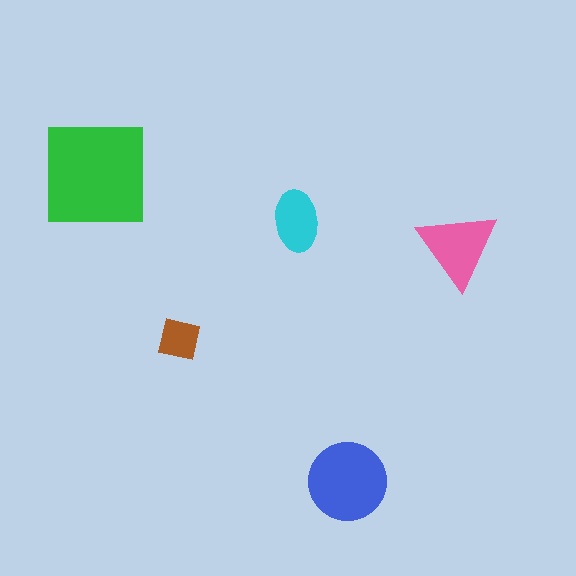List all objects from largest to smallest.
The green square, the blue circle, the pink triangle, the cyan ellipse, the brown square.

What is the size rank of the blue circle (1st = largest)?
2nd.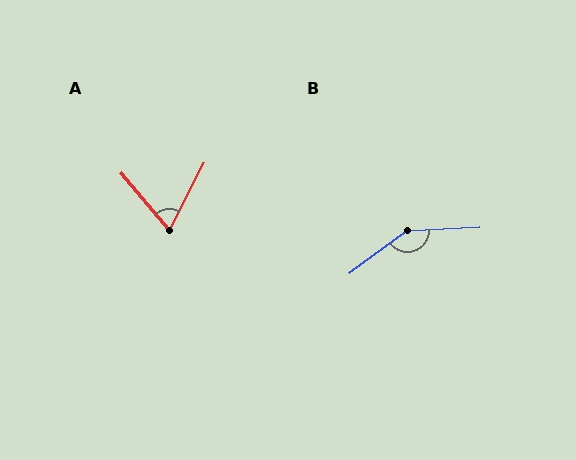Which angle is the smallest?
A, at approximately 68 degrees.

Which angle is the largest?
B, at approximately 146 degrees.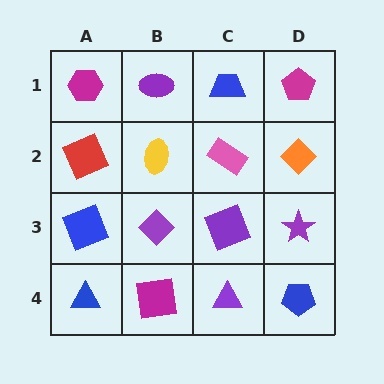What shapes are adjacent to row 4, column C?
A purple square (row 3, column C), a magenta square (row 4, column B), a blue pentagon (row 4, column D).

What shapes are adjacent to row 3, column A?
A red square (row 2, column A), a blue triangle (row 4, column A), a purple diamond (row 3, column B).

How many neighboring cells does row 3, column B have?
4.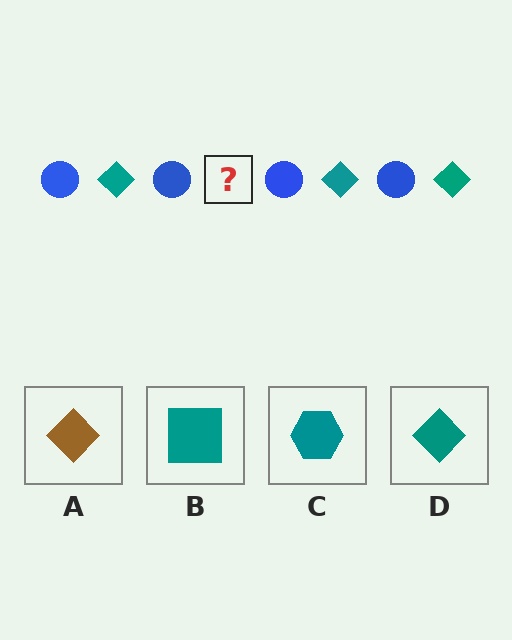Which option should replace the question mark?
Option D.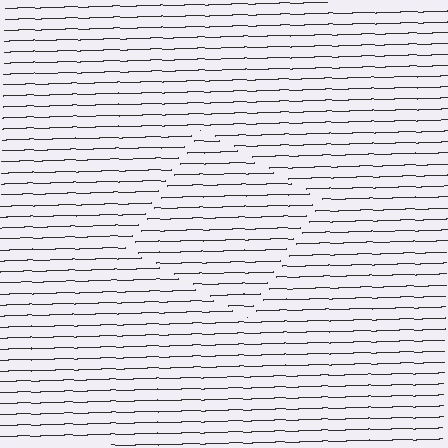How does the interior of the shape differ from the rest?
The interior of the shape contains the same grating, shifted by half a period — the contour is defined by the phase discontinuity where line-ends from the inner and outer gratings abut.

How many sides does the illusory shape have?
4 sides — the line-ends trace a square.